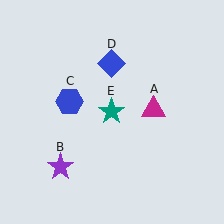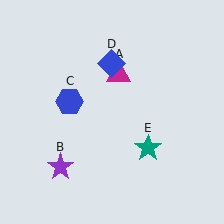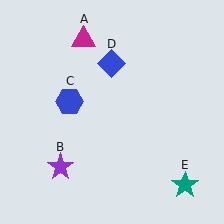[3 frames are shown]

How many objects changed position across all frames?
2 objects changed position: magenta triangle (object A), teal star (object E).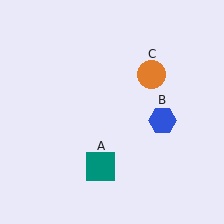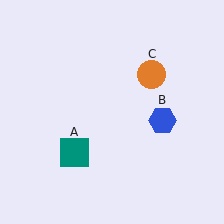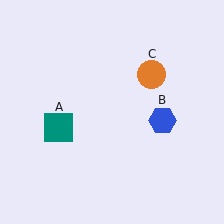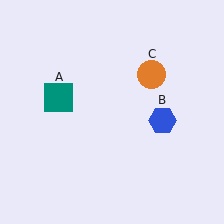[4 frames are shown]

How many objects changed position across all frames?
1 object changed position: teal square (object A).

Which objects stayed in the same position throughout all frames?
Blue hexagon (object B) and orange circle (object C) remained stationary.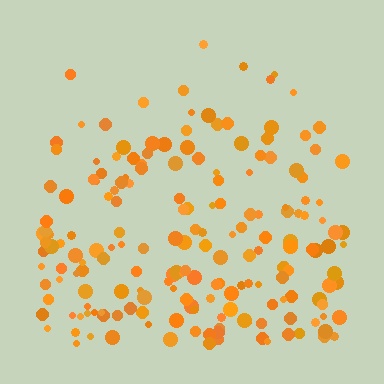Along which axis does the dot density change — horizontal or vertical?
Vertical.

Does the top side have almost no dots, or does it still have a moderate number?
Still a moderate number, just noticeably fewer than the bottom.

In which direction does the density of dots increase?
From top to bottom, with the bottom side densest.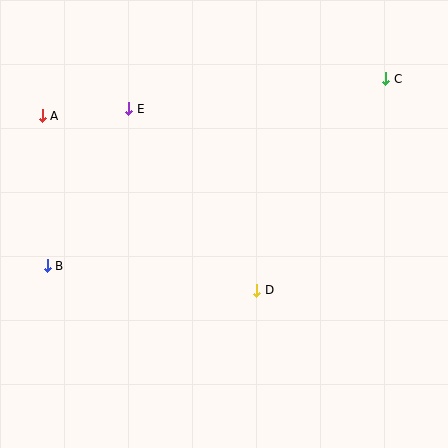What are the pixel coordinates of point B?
Point B is at (47, 266).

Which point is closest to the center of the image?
Point D at (257, 290) is closest to the center.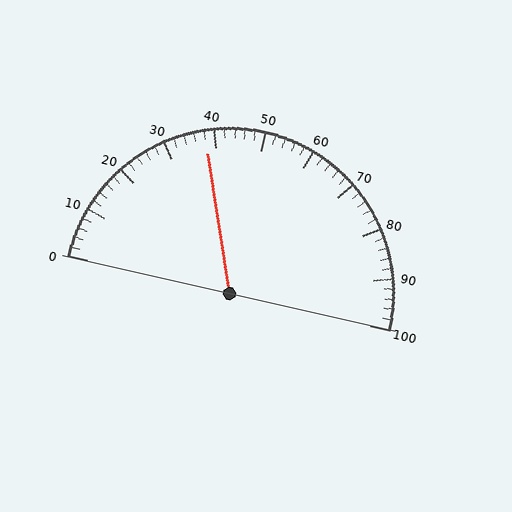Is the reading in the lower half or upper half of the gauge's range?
The reading is in the lower half of the range (0 to 100).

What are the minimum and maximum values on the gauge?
The gauge ranges from 0 to 100.